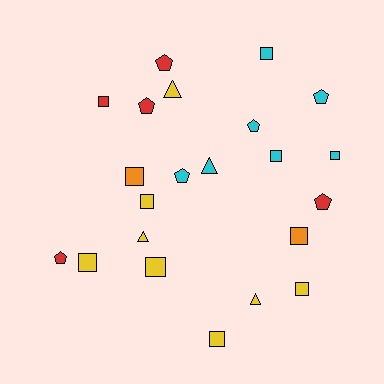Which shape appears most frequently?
Square, with 11 objects.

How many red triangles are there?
There are no red triangles.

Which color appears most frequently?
Yellow, with 8 objects.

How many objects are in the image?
There are 22 objects.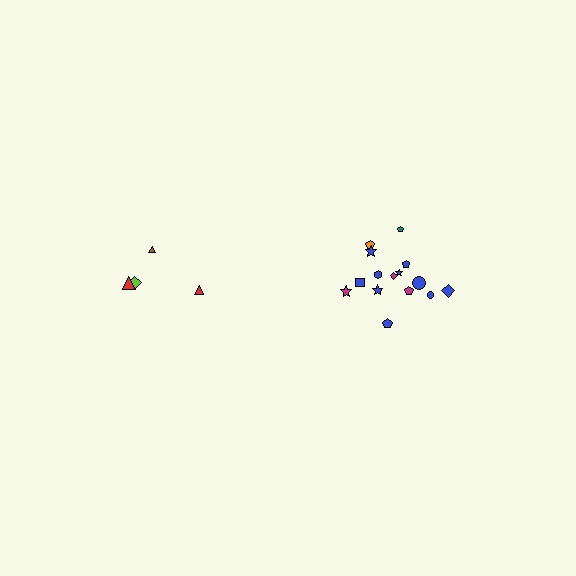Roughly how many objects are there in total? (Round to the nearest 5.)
Roughly 20 objects in total.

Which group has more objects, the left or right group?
The right group.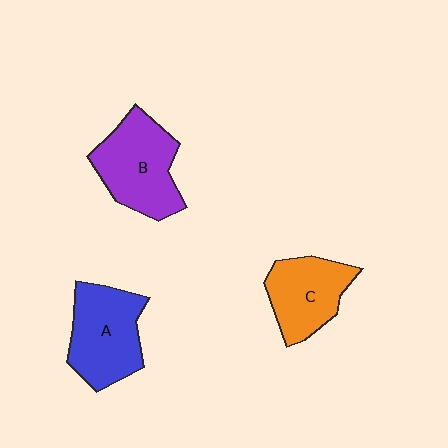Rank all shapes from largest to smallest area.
From largest to smallest: B (purple), A (blue), C (orange).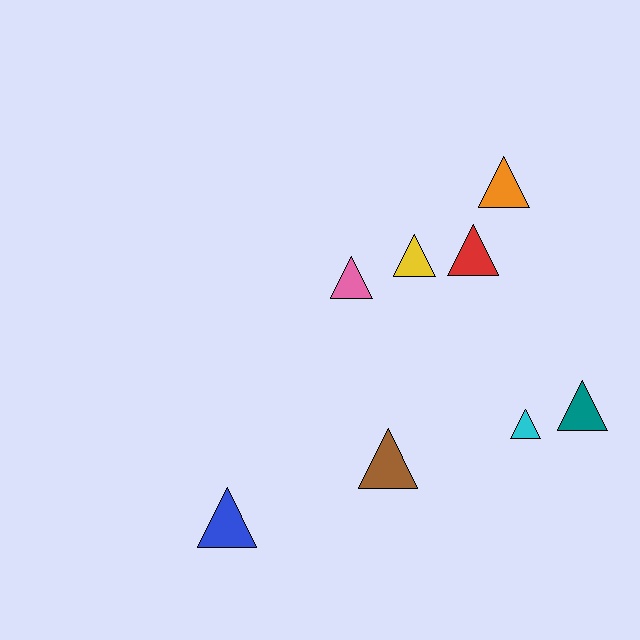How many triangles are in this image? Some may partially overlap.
There are 8 triangles.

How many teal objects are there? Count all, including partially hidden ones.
There is 1 teal object.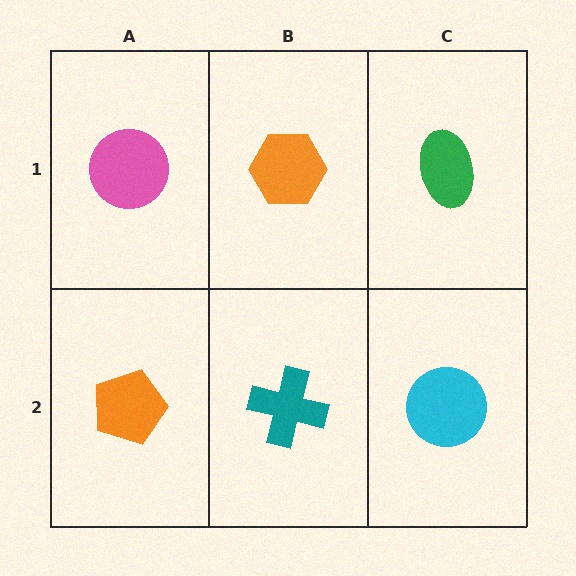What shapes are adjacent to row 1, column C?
A cyan circle (row 2, column C), an orange hexagon (row 1, column B).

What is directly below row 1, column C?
A cyan circle.